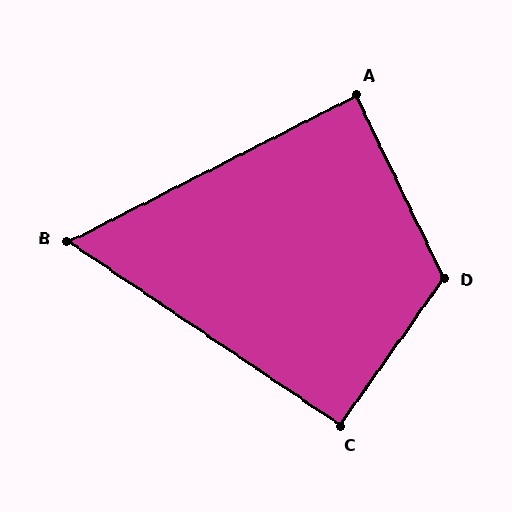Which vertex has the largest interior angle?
D, at approximately 119 degrees.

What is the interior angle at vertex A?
Approximately 89 degrees (approximately right).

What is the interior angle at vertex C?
Approximately 91 degrees (approximately right).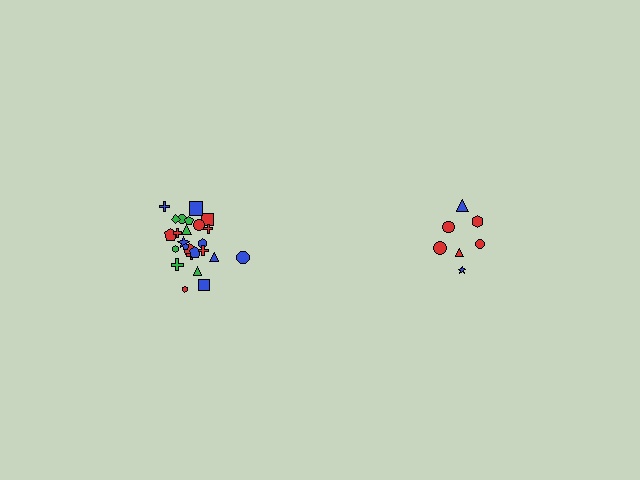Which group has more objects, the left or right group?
The left group.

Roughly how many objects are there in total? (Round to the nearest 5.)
Roughly 30 objects in total.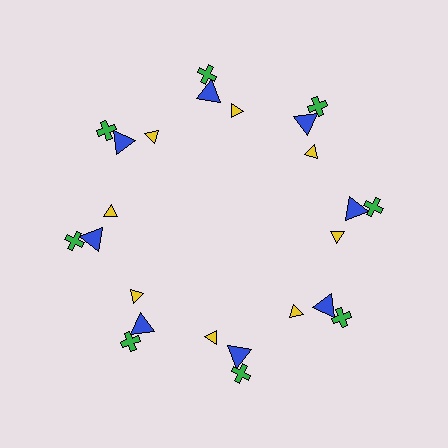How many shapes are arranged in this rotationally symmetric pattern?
There are 24 shapes, arranged in 8 groups of 3.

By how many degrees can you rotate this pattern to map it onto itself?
The pattern maps onto itself every 45 degrees of rotation.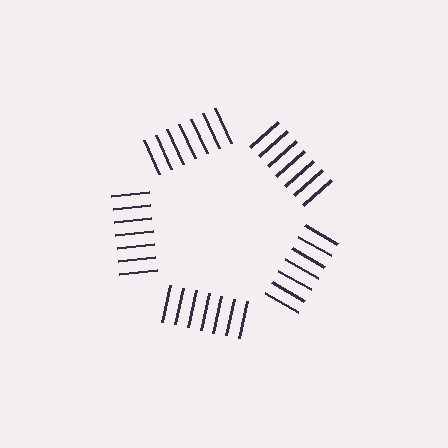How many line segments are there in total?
35 — 7 along each of the 5 edges.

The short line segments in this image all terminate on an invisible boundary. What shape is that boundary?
An illusory pentagon — the line segments terminate on its edges but no continuous stroke is drawn.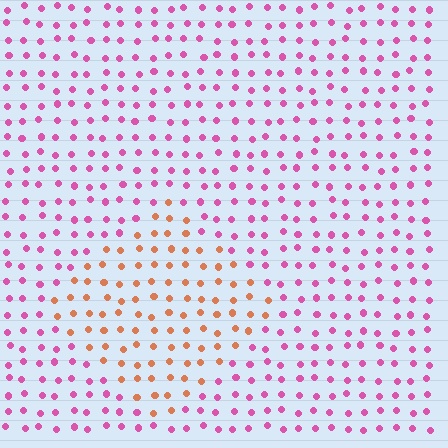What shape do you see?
I see a diamond.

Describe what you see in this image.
The image is filled with small pink elements in a uniform arrangement. A diamond-shaped region is visible where the elements are tinted to a slightly different hue, forming a subtle color boundary.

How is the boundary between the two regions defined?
The boundary is defined purely by a slight shift in hue (about 57 degrees). Spacing, size, and orientation are identical on both sides.